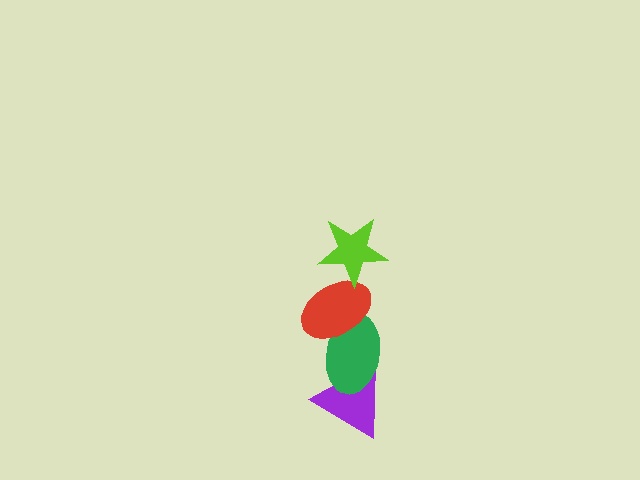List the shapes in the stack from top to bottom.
From top to bottom: the lime star, the red ellipse, the green ellipse, the purple triangle.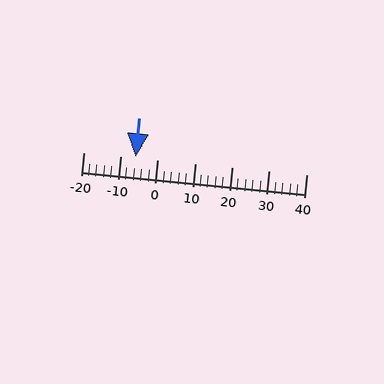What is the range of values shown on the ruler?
The ruler shows values from -20 to 40.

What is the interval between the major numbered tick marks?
The major tick marks are spaced 10 units apart.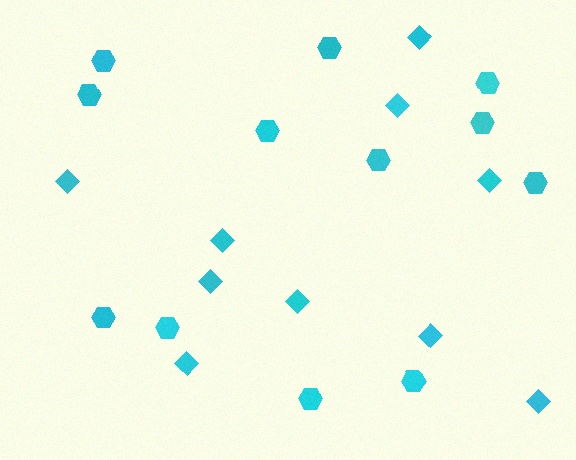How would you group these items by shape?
There are 2 groups: one group of hexagons (12) and one group of diamonds (10).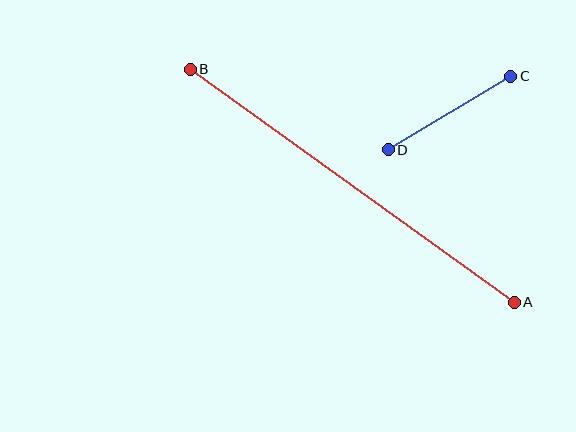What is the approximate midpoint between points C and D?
The midpoint is at approximately (449, 113) pixels.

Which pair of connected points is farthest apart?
Points A and B are farthest apart.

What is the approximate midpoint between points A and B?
The midpoint is at approximately (352, 186) pixels.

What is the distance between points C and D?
The distance is approximately 143 pixels.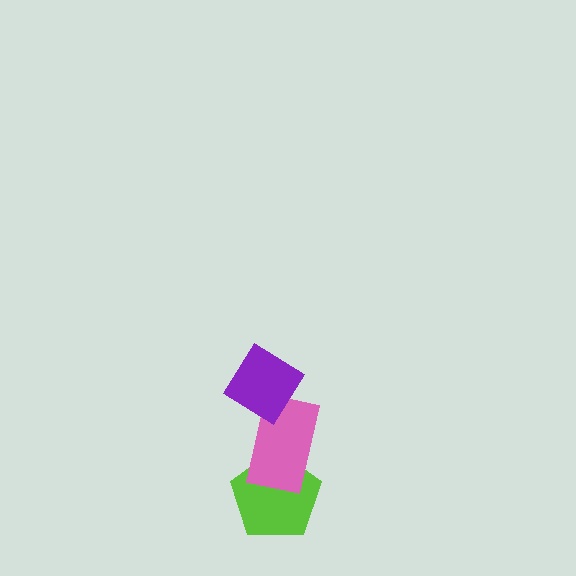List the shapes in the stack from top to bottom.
From top to bottom: the purple diamond, the pink rectangle, the lime pentagon.